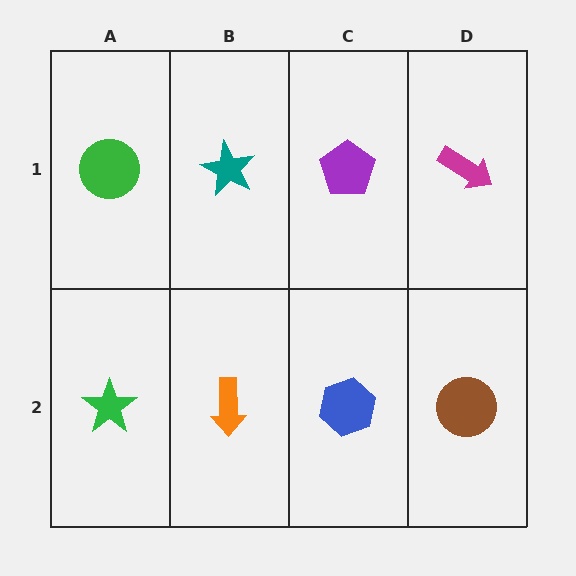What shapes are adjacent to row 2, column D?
A magenta arrow (row 1, column D), a blue hexagon (row 2, column C).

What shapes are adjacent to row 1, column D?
A brown circle (row 2, column D), a purple pentagon (row 1, column C).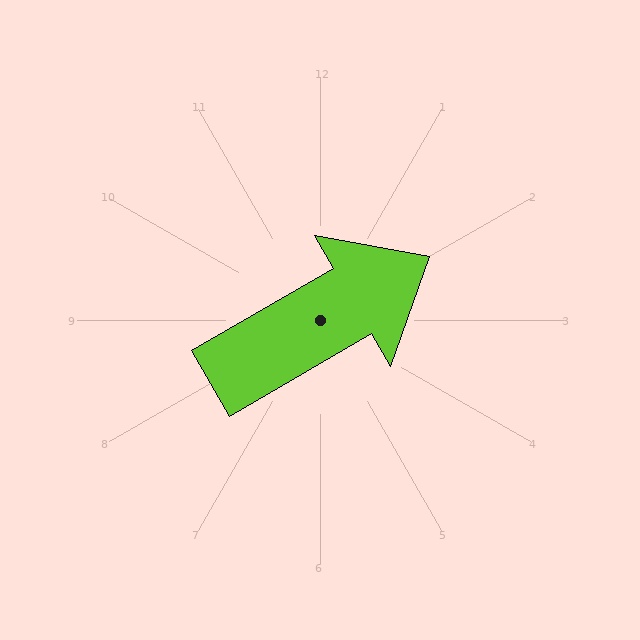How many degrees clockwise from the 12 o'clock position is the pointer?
Approximately 60 degrees.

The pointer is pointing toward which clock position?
Roughly 2 o'clock.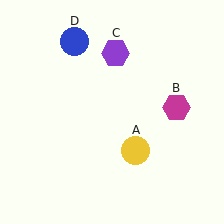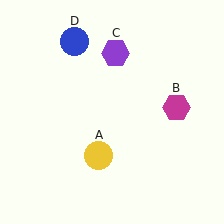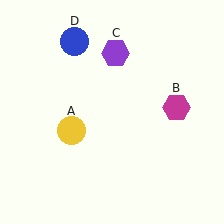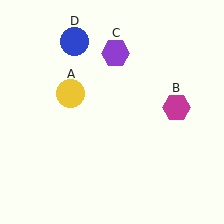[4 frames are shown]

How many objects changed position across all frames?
1 object changed position: yellow circle (object A).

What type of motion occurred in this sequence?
The yellow circle (object A) rotated clockwise around the center of the scene.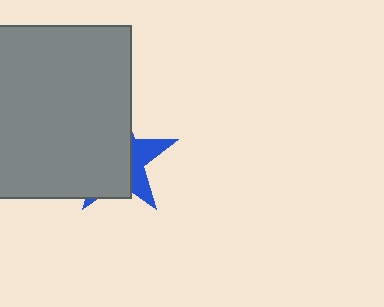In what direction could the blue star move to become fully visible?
The blue star could move right. That would shift it out from behind the gray square entirely.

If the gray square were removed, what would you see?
You would see the complete blue star.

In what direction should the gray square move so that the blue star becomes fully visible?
The gray square should move left. That is the shortest direction to clear the overlap and leave the blue star fully visible.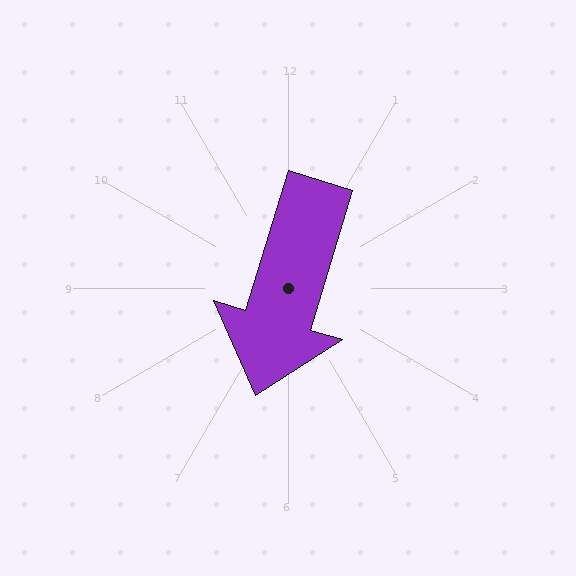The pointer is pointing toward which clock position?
Roughly 7 o'clock.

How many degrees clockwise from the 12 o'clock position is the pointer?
Approximately 197 degrees.